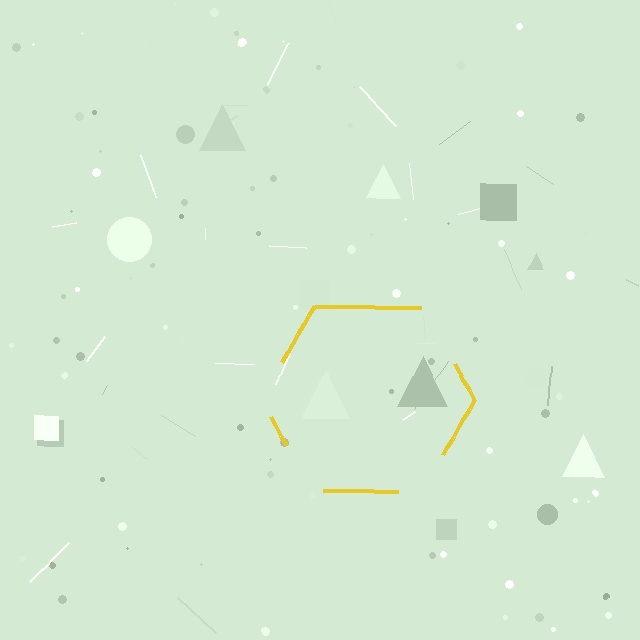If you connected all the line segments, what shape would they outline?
They would outline a hexagon.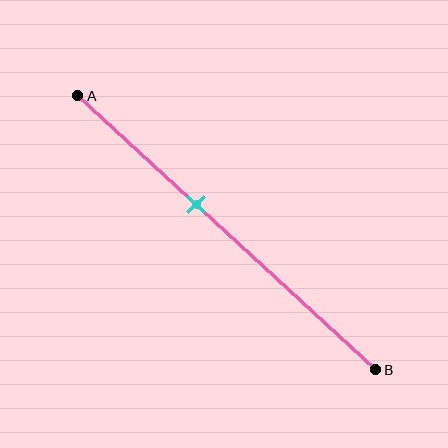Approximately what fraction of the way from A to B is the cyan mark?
The cyan mark is approximately 40% of the way from A to B.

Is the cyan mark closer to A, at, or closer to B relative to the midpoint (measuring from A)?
The cyan mark is closer to point A than the midpoint of segment AB.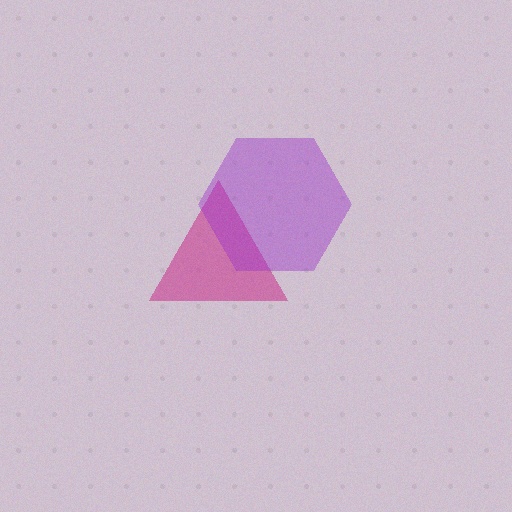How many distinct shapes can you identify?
There are 2 distinct shapes: a magenta triangle, a purple hexagon.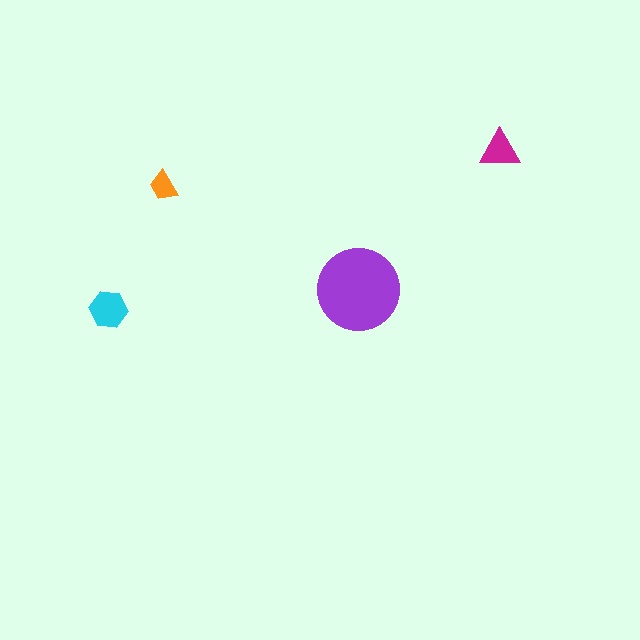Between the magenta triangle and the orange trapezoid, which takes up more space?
The magenta triangle.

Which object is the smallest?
The orange trapezoid.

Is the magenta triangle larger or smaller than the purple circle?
Smaller.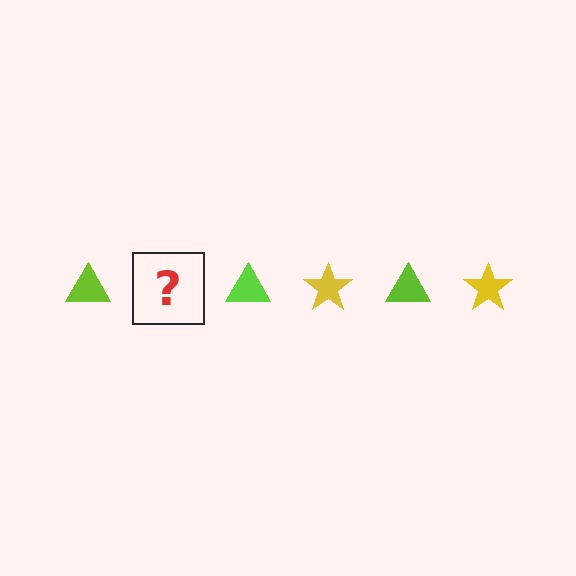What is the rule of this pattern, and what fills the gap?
The rule is that the pattern alternates between lime triangle and yellow star. The gap should be filled with a yellow star.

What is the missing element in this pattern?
The missing element is a yellow star.